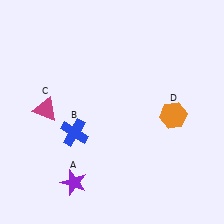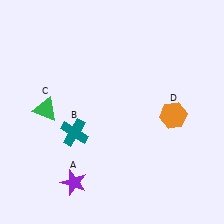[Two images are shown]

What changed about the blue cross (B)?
In Image 1, B is blue. In Image 2, it changed to teal.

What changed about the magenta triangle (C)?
In Image 1, C is magenta. In Image 2, it changed to green.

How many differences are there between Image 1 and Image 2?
There are 2 differences between the two images.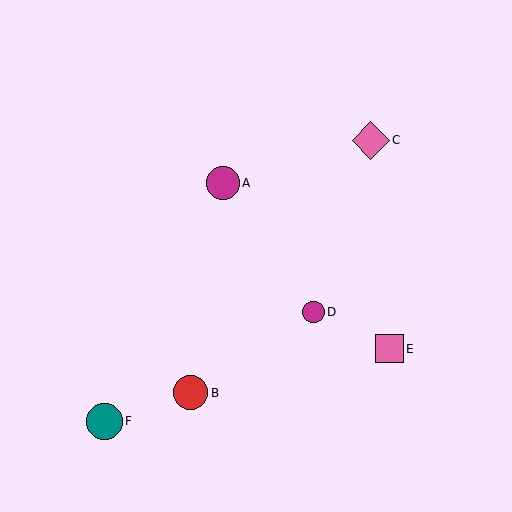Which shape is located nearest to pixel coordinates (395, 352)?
The pink square (labeled E) at (389, 349) is nearest to that location.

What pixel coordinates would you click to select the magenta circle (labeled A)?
Click at (223, 183) to select the magenta circle A.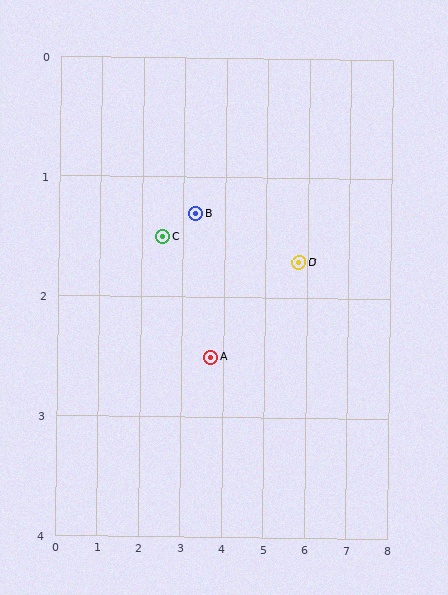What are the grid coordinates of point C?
Point C is at approximately (2.5, 1.5).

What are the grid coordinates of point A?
Point A is at approximately (3.7, 2.5).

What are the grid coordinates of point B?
Point B is at approximately (3.3, 1.3).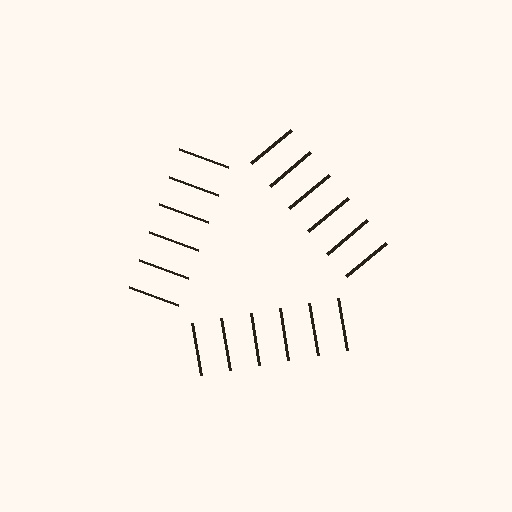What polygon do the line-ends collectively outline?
An illusory triangle — the line segments terminate on its edges but no continuous stroke is drawn.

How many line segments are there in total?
18 — 6 along each of the 3 edges.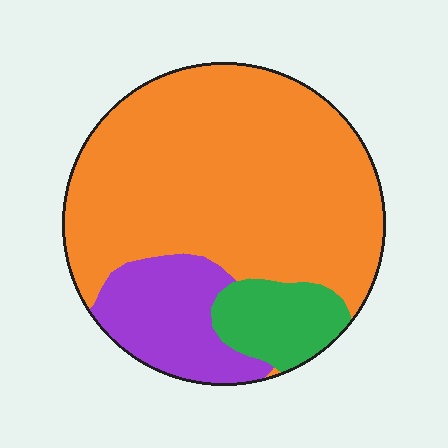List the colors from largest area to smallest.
From largest to smallest: orange, purple, green.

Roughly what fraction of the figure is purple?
Purple covers roughly 20% of the figure.